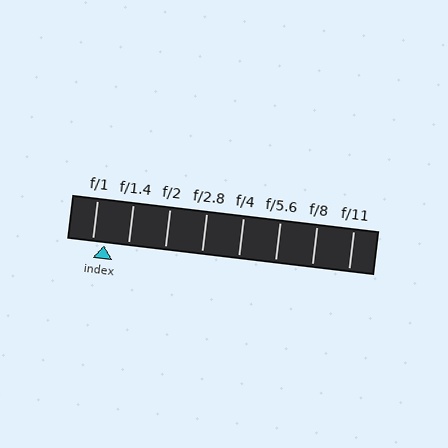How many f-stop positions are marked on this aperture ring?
There are 8 f-stop positions marked.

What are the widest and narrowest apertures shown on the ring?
The widest aperture shown is f/1 and the narrowest is f/11.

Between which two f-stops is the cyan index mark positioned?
The index mark is between f/1 and f/1.4.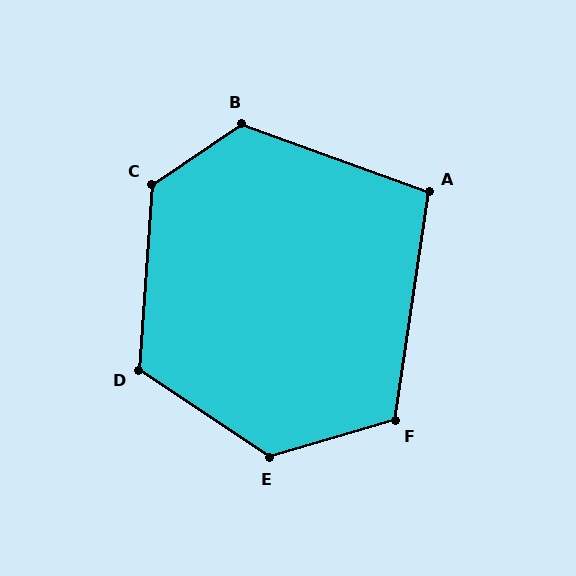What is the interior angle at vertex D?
Approximately 120 degrees (obtuse).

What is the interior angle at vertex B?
Approximately 126 degrees (obtuse).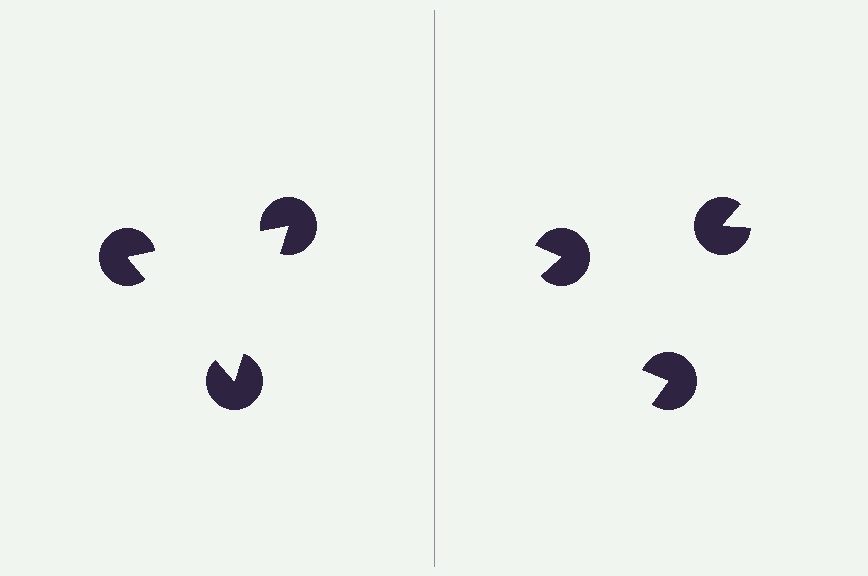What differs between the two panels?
The pac-man discs are positioned identically on both sides; only the wedge orientations differ. On the left they align to a triangle; on the right they are misaligned.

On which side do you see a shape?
An illusory triangle appears on the left side. On the right side the wedge cuts are rotated, so no coherent shape forms.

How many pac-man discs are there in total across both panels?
6 — 3 on each side.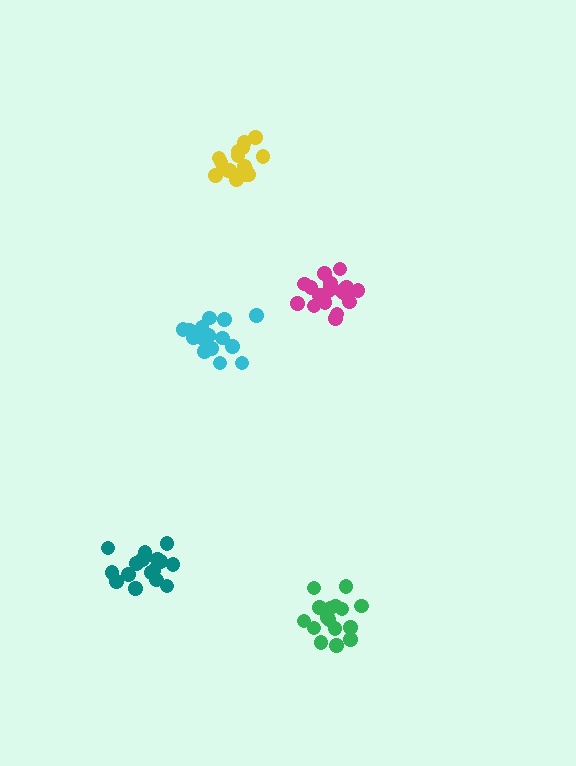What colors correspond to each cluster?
The clusters are colored: green, magenta, cyan, yellow, teal.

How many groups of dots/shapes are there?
There are 5 groups.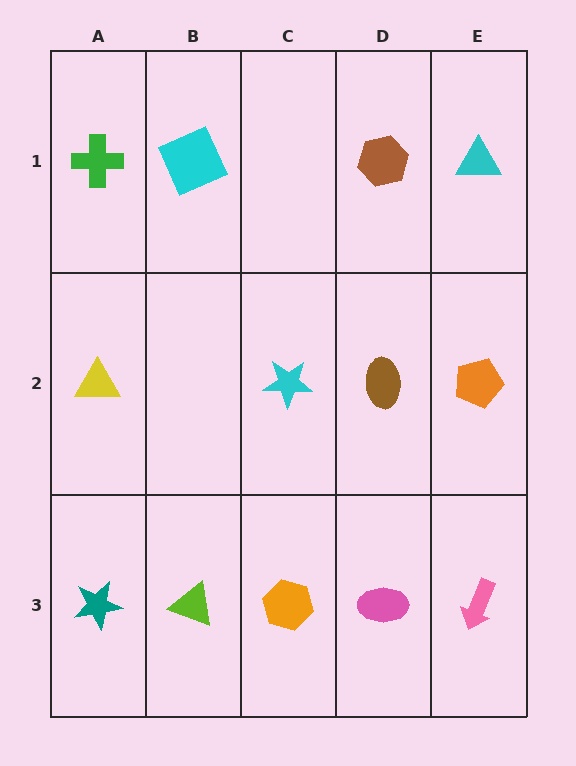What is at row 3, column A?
A teal star.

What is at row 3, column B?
A lime triangle.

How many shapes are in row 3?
5 shapes.